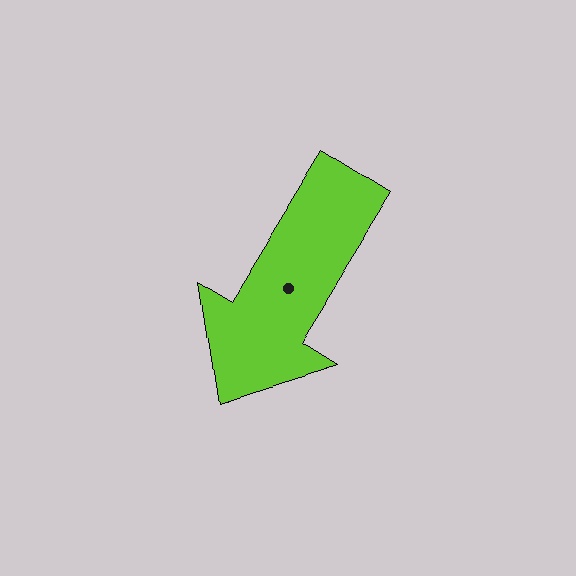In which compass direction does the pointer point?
Southwest.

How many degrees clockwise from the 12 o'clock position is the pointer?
Approximately 212 degrees.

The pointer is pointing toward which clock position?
Roughly 7 o'clock.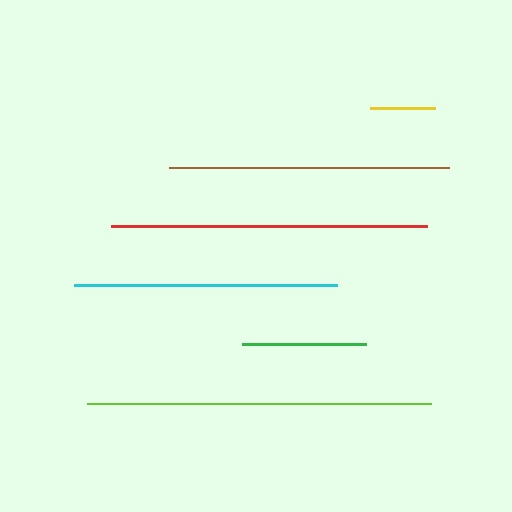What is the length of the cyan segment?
The cyan segment is approximately 264 pixels long.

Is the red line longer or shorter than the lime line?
The lime line is longer than the red line.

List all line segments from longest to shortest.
From longest to shortest: lime, red, brown, cyan, green, yellow.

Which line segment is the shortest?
The yellow line is the shortest at approximately 65 pixels.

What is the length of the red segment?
The red segment is approximately 316 pixels long.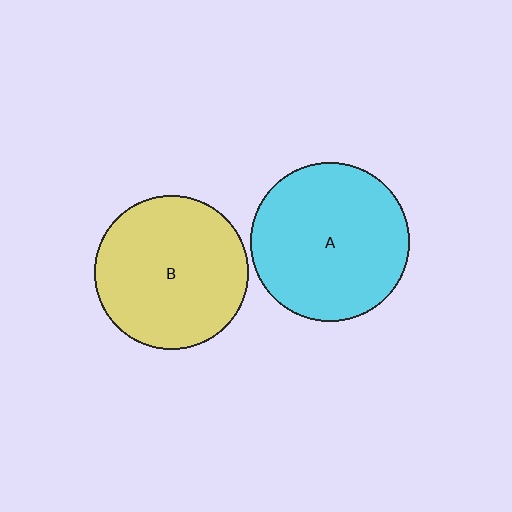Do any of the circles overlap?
No, none of the circles overlap.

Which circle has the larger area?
Circle A (cyan).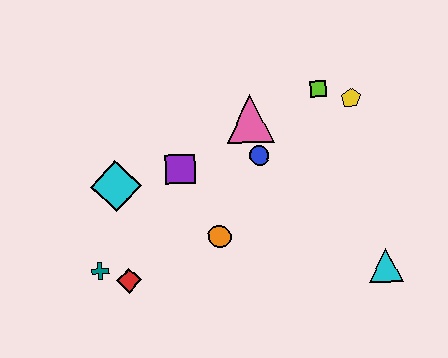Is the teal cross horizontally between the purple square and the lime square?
No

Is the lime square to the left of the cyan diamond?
No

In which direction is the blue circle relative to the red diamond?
The blue circle is to the right of the red diamond.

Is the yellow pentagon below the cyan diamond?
No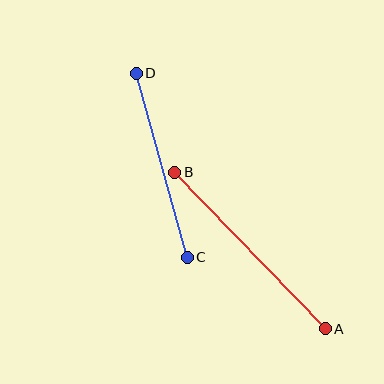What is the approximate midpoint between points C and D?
The midpoint is at approximately (162, 165) pixels.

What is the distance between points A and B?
The distance is approximately 217 pixels.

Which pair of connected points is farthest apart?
Points A and B are farthest apart.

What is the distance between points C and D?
The distance is approximately 191 pixels.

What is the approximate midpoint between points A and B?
The midpoint is at approximately (250, 250) pixels.